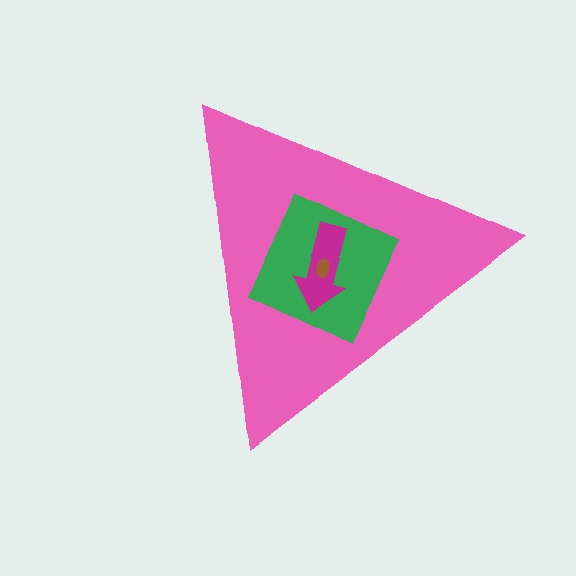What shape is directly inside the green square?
The magenta arrow.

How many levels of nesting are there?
4.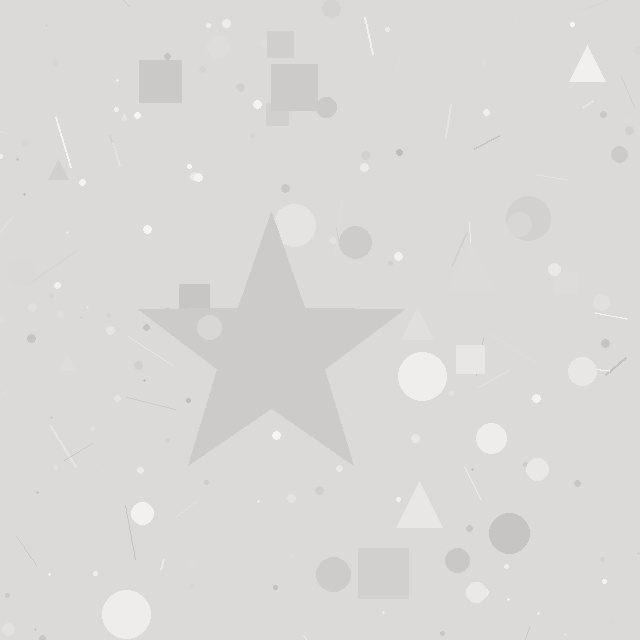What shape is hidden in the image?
A star is hidden in the image.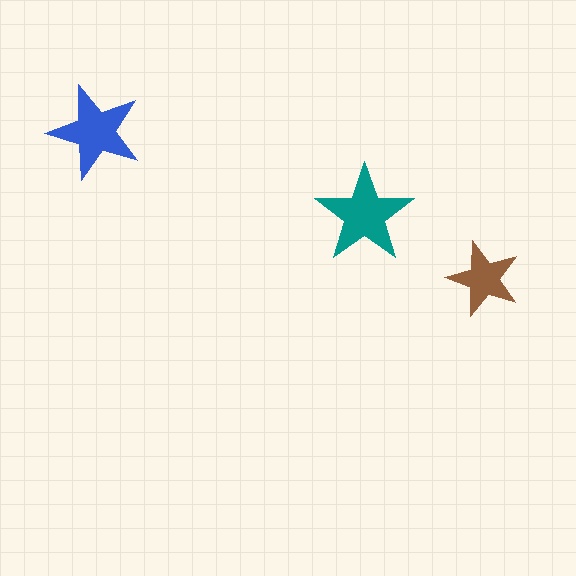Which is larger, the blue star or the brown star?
The blue one.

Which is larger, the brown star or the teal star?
The teal one.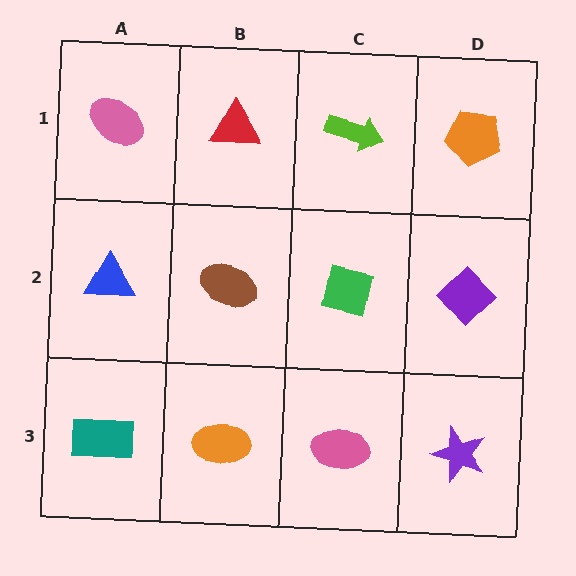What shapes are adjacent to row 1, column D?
A purple diamond (row 2, column D), a lime arrow (row 1, column C).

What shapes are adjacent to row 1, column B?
A brown ellipse (row 2, column B), a pink ellipse (row 1, column A), a lime arrow (row 1, column C).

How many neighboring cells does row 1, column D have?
2.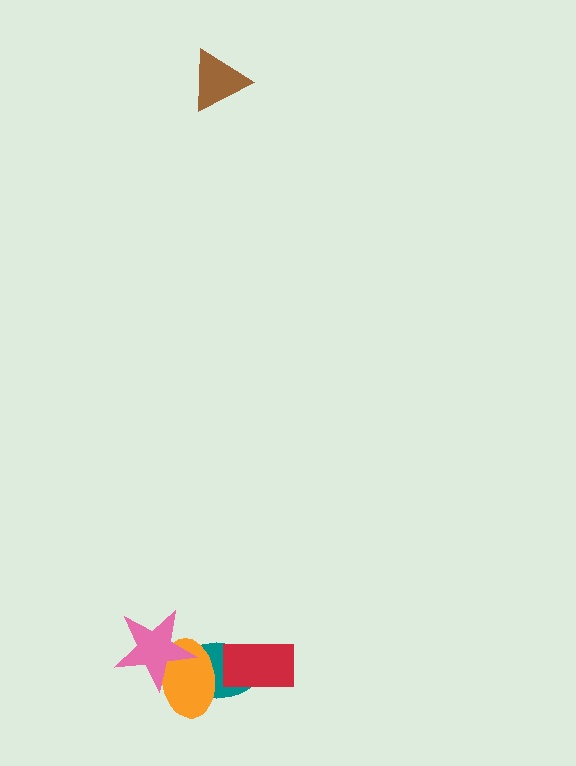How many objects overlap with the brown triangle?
0 objects overlap with the brown triangle.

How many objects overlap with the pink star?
2 objects overlap with the pink star.